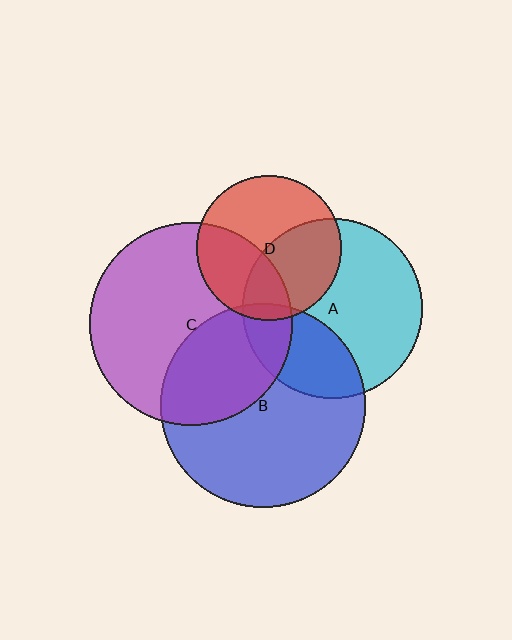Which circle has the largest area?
Circle B (blue).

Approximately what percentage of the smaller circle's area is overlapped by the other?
Approximately 35%.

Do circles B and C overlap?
Yes.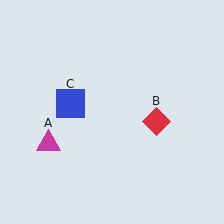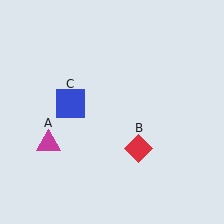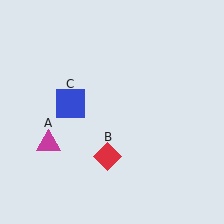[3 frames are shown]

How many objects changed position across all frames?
1 object changed position: red diamond (object B).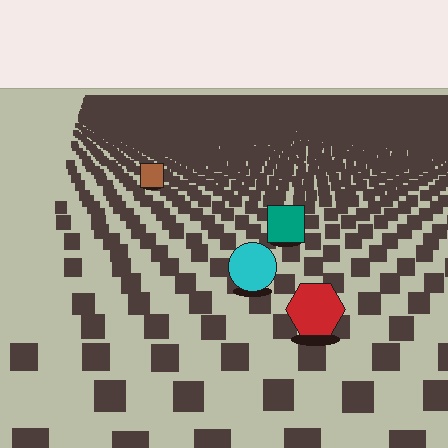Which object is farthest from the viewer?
The brown square is farthest from the viewer. It appears smaller and the ground texture around it is denser.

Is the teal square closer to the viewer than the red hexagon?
No. The red hexagon is closer — you can tell from the texture gradient: the ground texture is coarser near it.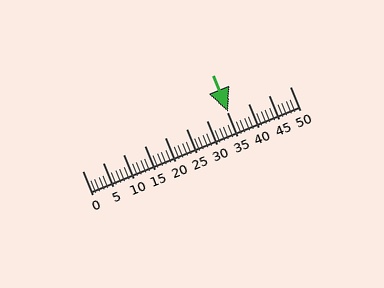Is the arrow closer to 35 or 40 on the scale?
The arrow is closer to 35.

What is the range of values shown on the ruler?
The ruler shows values from 0 to 50.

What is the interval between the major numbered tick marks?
The major tick marks are spaced 5 units apart.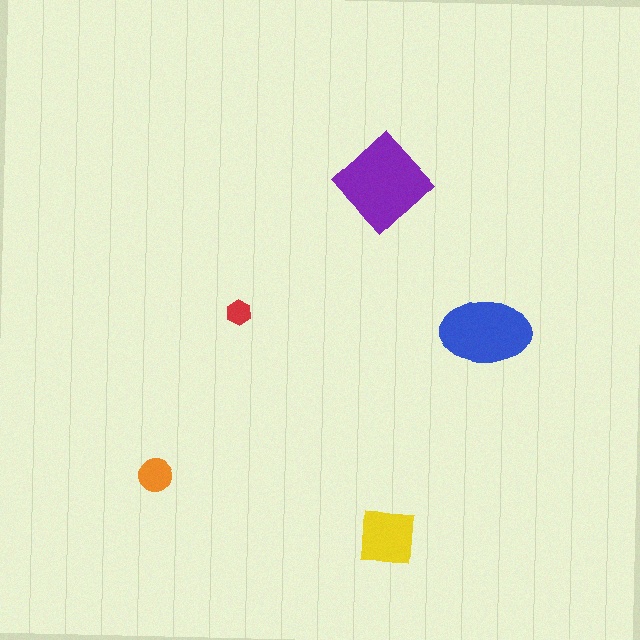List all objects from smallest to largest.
The red hexagon, the orange circle, the yellow square, the blue ellipse, the purple diamond.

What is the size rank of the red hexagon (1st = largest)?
5th.